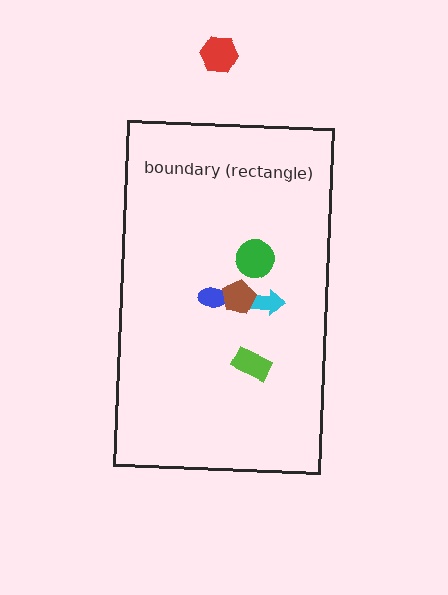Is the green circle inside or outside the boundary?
Inside.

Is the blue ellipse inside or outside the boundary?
Inside.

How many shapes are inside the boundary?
5 inside, 1 outside.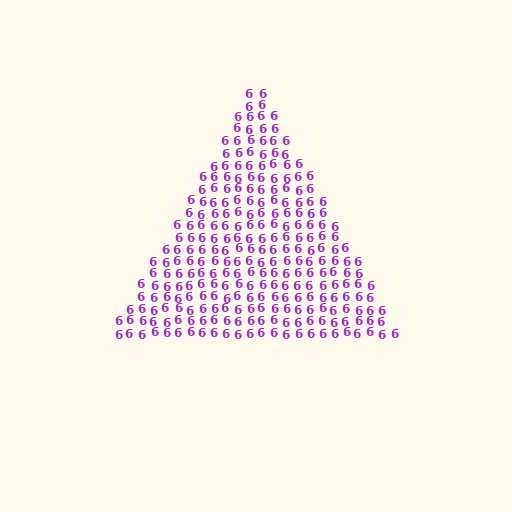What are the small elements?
The small elements are digit 6's.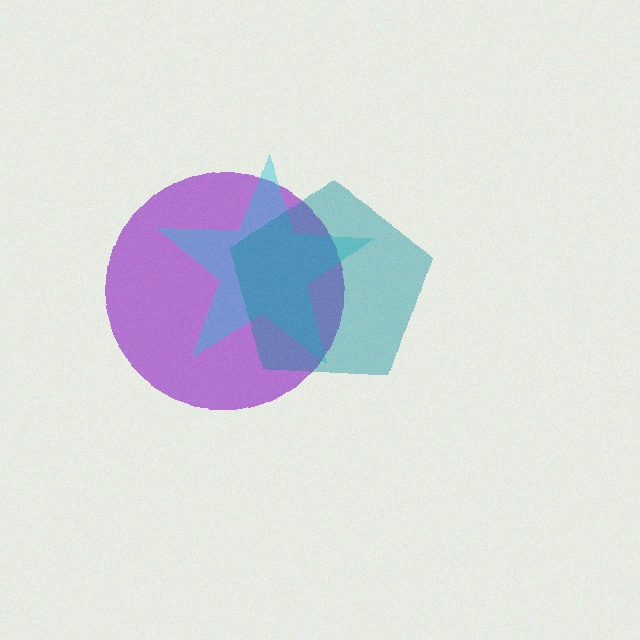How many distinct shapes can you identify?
There are 3 distinct shapes: a purple circle, a cyan star, a teal pentagon.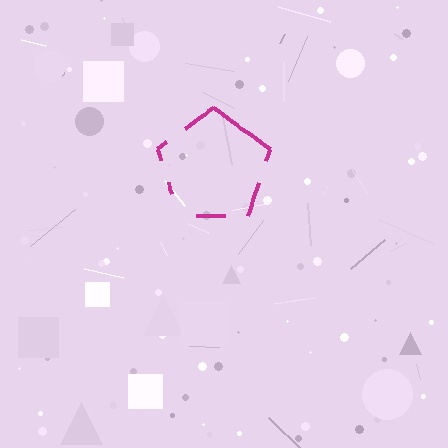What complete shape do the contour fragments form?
The contour fragments form a pentagon.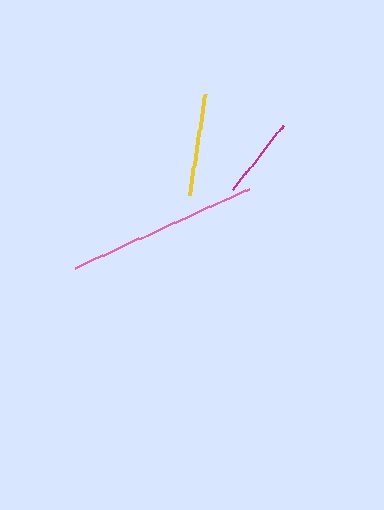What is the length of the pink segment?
The pink segment is approximately 191 pixels long.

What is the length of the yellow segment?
The yellow segment is approximately 102 pixels long.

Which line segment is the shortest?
The magenta line is the shortest at approximately 82 pixels.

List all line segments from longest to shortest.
From longest to shortest: pink, yellow, magenta.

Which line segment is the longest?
The pink line is the longest at approximately 191 pixels.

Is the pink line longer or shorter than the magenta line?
The pink line is longer than the magenta line.